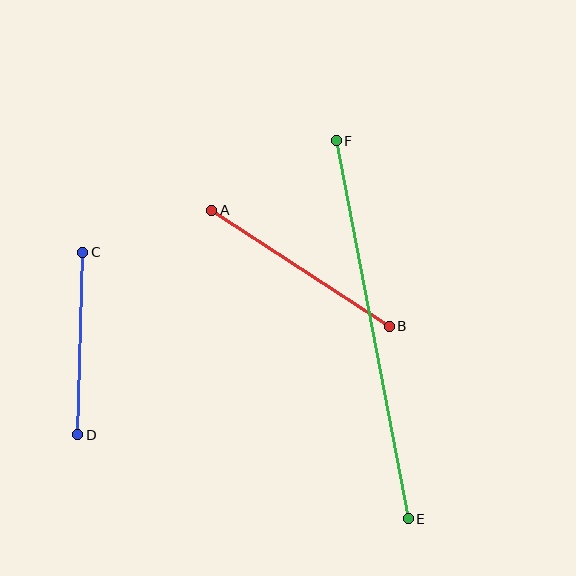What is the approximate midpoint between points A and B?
The midpoint is at approximately (301, 268) pixels.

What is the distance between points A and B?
The distance is approximately 212 pixels.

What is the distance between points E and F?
The distance is approximately 385 pixels.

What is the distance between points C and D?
The distance is approximately 183 pixels.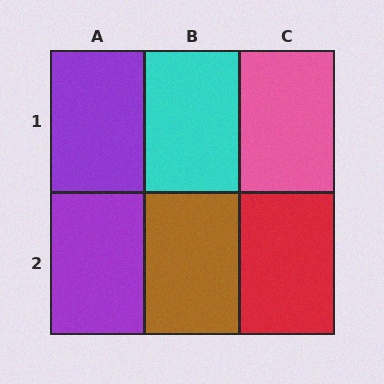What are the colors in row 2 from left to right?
Purple, brown, red.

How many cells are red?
1 cell is red.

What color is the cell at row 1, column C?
Pink.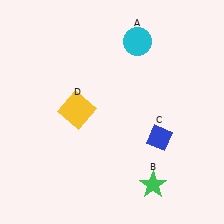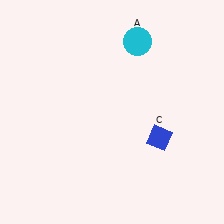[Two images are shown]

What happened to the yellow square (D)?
The yellow square (D) was removed in Image 2. It was in the top-left area of Image 1.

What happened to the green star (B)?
The green star (B) was removed in Image 2. It was in the bottom-right area of Image 1.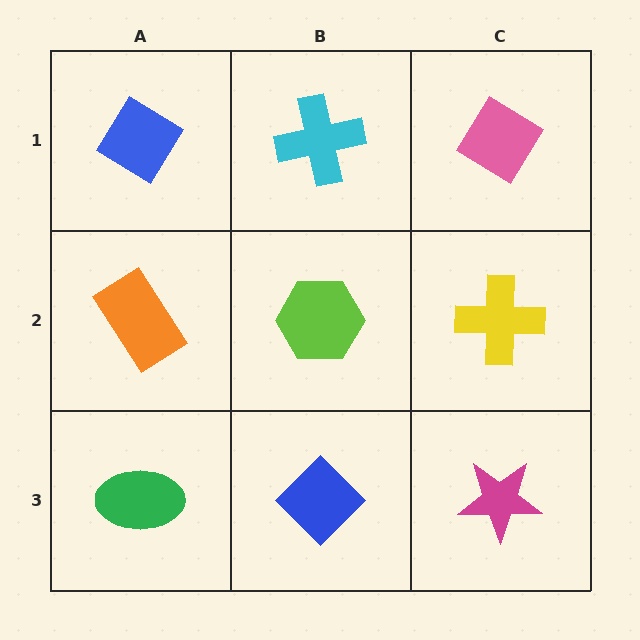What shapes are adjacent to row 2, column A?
A blue diamond (row 1, column A), a green ellipse (row 3, column A), a lime hexagon (row 2, column B).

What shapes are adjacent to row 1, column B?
A lime hexagon (row 2, column B), a blue diamond (row 1, column A), a pink diamond (row 1, column C).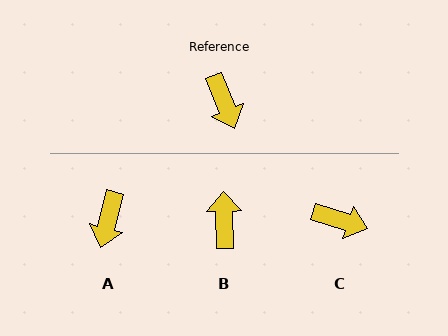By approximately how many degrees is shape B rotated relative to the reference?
Approximately 159 degrees counter-clockwise.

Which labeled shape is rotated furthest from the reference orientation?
B, about 159 degrees away.